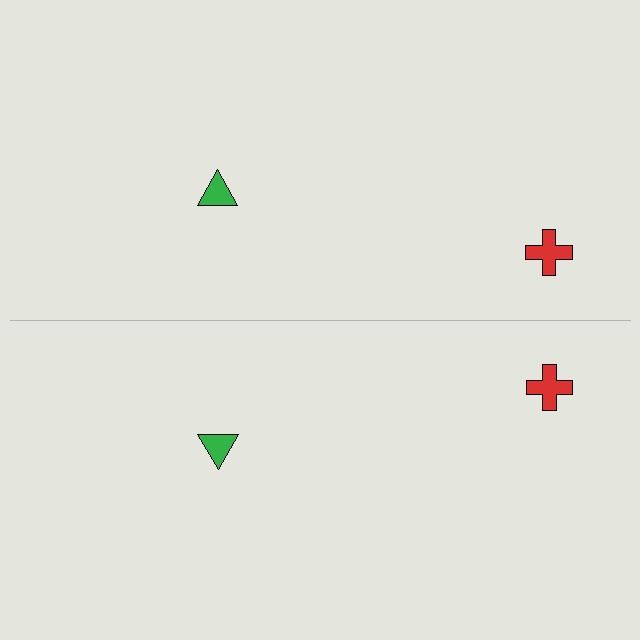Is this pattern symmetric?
Yes, this pattern has bilateral (reflection) symmetry.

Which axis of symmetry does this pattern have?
The pattern has a horizontal axis of symmetry running through the center of the image.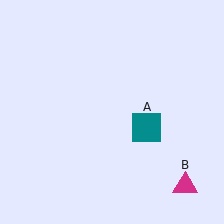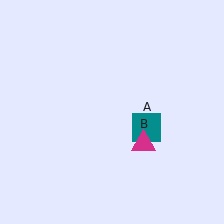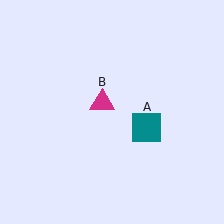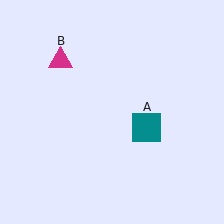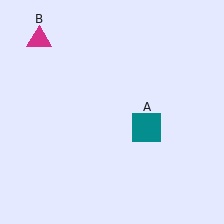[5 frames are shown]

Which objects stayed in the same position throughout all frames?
Teal square (object A) remained stationary.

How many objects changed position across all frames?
1 object changed position: magenta triangle (object B).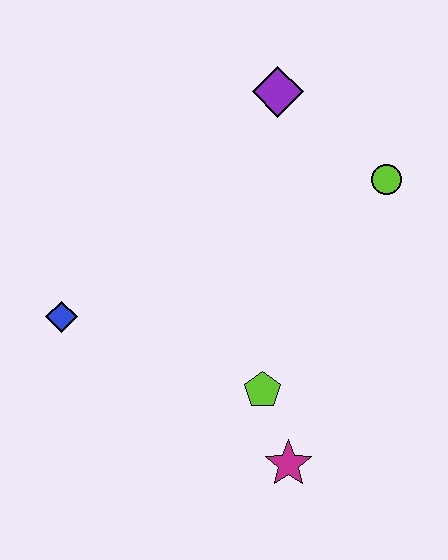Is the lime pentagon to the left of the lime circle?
Yes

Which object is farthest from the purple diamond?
The magenta star is farthest from the purple diamond.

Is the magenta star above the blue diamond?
No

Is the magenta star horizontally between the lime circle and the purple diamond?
Yes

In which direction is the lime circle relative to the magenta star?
The lime circle is above the magenta star.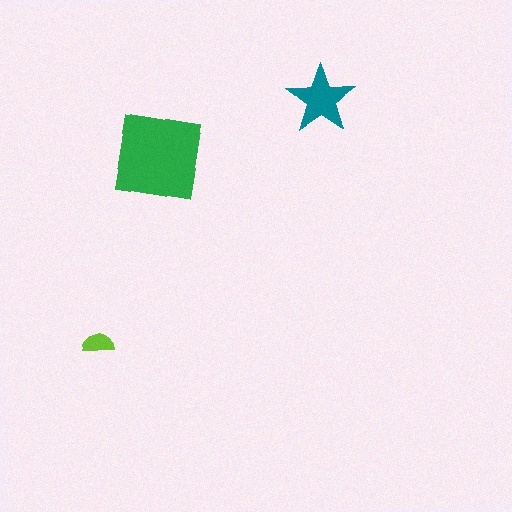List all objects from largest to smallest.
The green square, the teal star, the lime semicircle.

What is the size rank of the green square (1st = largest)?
1st.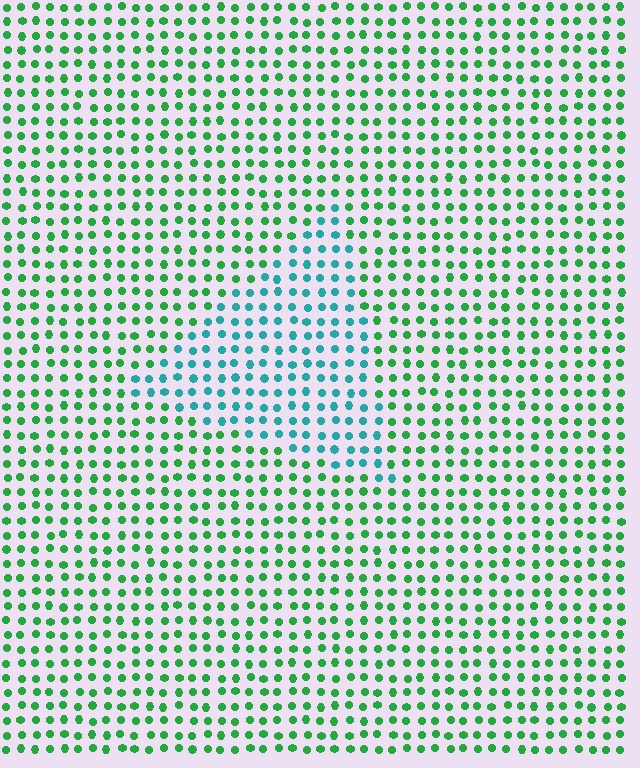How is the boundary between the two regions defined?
The boundary is defined purely by a slight shift in hue (about 46 degrees). Spacing, size, and orientation are identical on both sides.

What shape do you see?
I see a triangle.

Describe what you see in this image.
The image is filled with small green elements in a uniform arrangement. A triangle-shaped region is visible where the elements are tinted to a slightly different hue, forming a subtle color boundary.